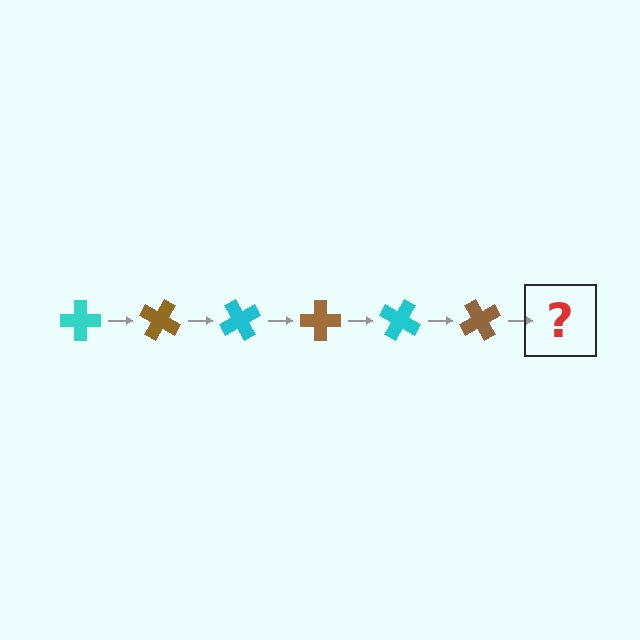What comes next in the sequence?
The next element should be a cyan cross, rotated 180 degrees from the start.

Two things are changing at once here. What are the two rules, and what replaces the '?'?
The two rules are that it rotates 30 degrees each step and the color cycles through cyan and brown. The '?' should be a cyan cross, rotated 180 degrees from the start.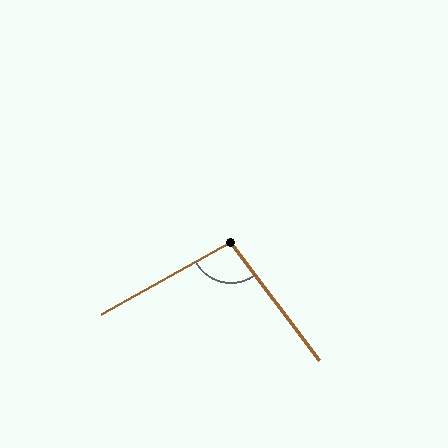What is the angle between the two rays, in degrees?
Approximately 98 degrees.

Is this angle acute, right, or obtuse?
It is obtuse.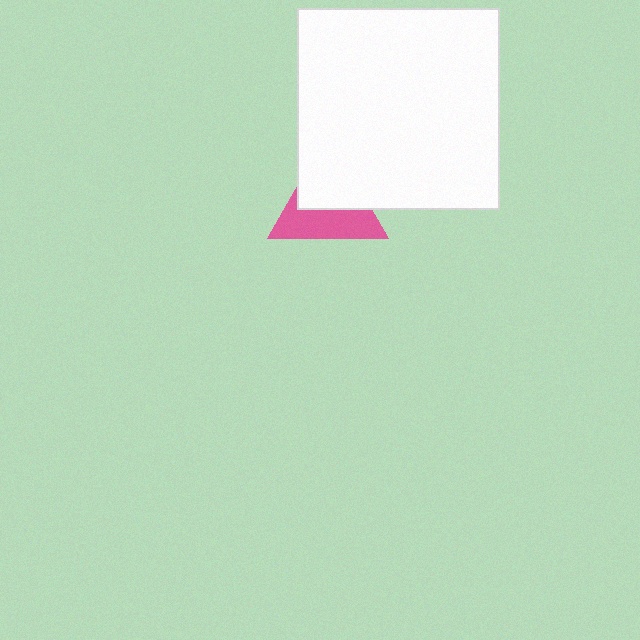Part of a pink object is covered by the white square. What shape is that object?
It is a triangle.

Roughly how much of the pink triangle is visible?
About half of it is visible (roughly 51%).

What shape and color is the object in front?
The object in front is a white square.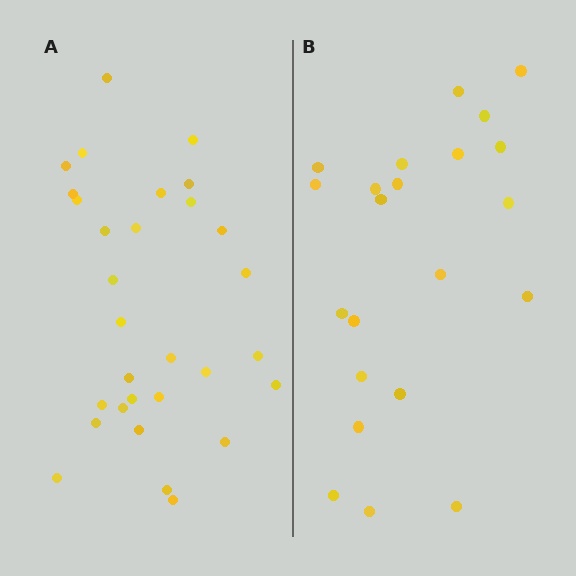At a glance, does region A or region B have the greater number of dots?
Region A (the left region) has more dots.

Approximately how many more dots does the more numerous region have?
Region A has roughly 8 or so more dots than region B.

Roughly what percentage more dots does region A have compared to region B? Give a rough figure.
About 35% more.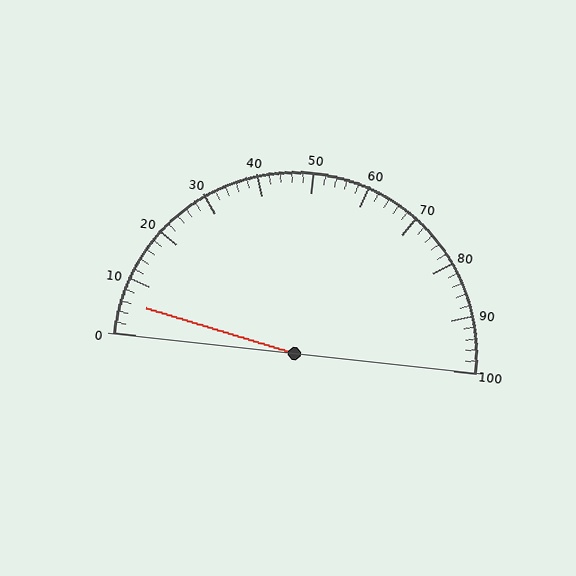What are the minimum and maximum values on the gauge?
The gauge ranges from 0 to 100.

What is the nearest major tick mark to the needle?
The nearest major tick mark is 10.